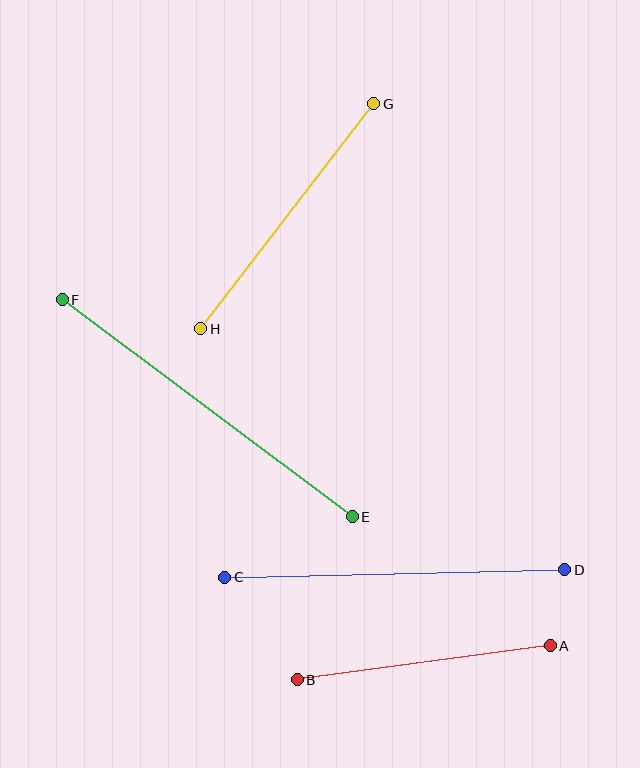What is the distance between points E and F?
The distance is approximately 362 pixels.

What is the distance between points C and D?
The distance is approximately 340 pixels.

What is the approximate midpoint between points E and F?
The midpoint is at approximately (207, 408) pixels.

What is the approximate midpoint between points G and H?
The midpoint is at approximately (287, 216) pixels.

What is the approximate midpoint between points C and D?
The midpoint is at approximately (395, 574) pixels.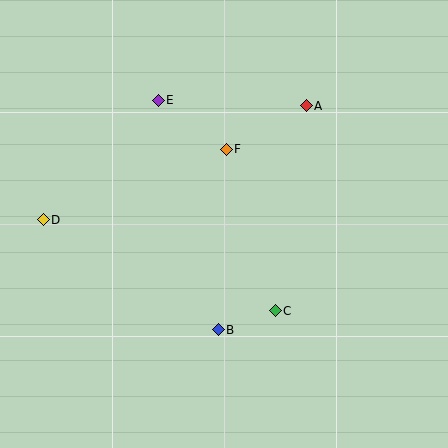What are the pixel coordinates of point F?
Point F is at (226, 149).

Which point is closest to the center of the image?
Point F at (226, 149) is closest to the center.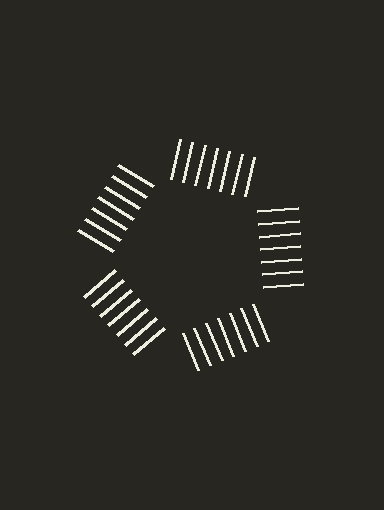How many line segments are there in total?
35 — 7 along each of the 5 edges.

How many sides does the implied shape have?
5 sides — the line-ends trace a pentagon.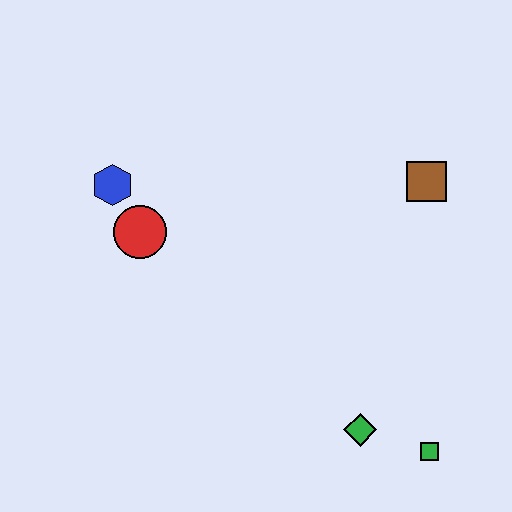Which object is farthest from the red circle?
The green square is farthest from the red circle.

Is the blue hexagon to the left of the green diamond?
Yes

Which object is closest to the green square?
The green diamond is closest to the green square.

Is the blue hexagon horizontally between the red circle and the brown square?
No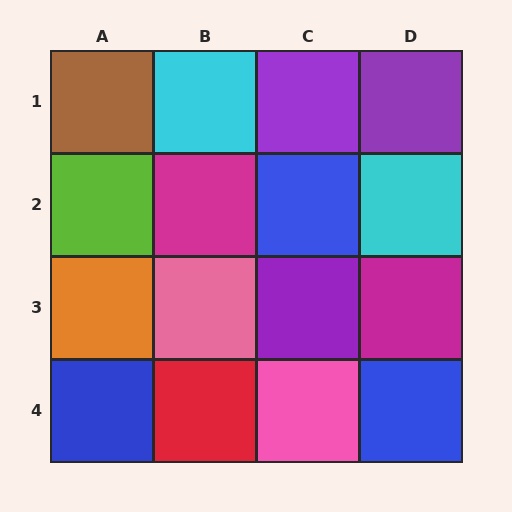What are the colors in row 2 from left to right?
Lime, magenta, blue, cyan.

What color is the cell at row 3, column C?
Purple.